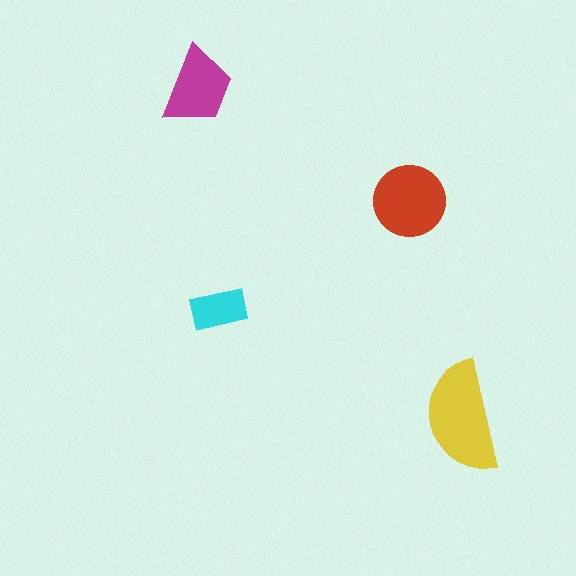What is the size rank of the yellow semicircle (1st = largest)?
1st.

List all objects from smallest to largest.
The cyan rectangle, the magenta trapezoid, the red circle, the yellow semicircle.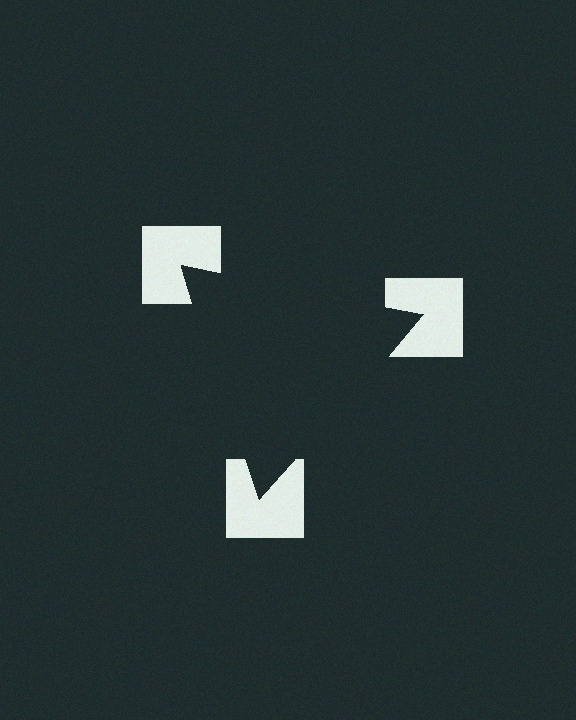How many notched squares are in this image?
There are 3 — one at each vertex of the illusory triangle.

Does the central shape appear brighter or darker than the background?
It typically appears slightly darker than the background, even though no actual brightness change is drawn.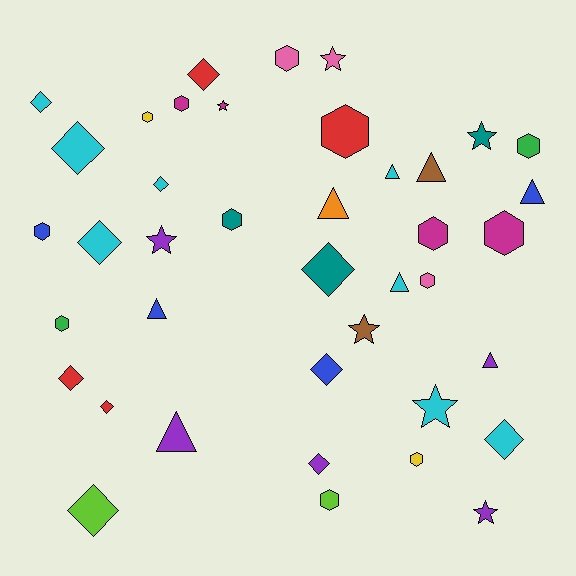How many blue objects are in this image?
There are 4 blue objects.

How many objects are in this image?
There are 40 objects.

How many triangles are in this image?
There are 8 triangles.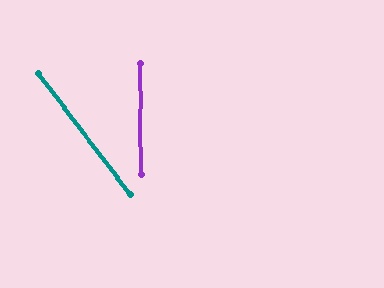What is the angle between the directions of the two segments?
Approximately 37 degrees.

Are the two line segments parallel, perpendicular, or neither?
Neither parallel nor perpendicular — they differ by about 37°.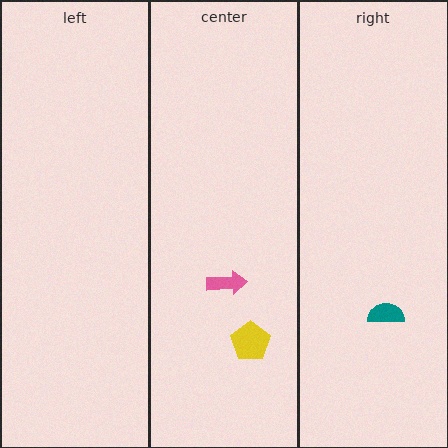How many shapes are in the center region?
2.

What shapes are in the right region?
The teal semicircle.